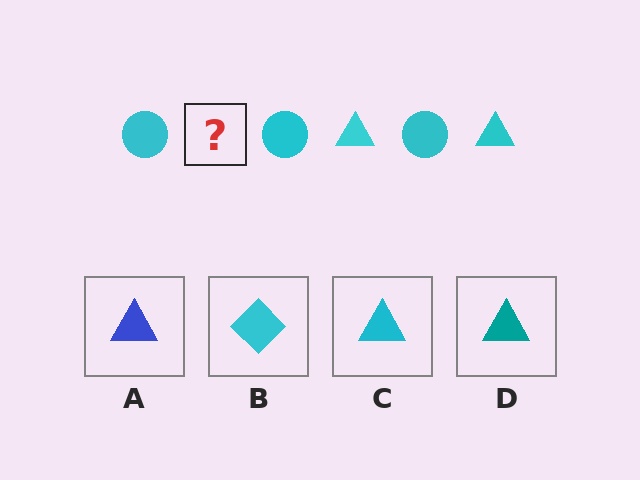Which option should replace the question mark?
Option C.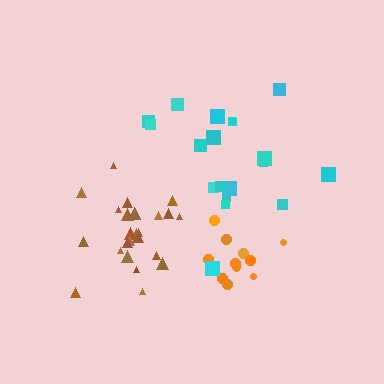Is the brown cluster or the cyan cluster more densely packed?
Brown.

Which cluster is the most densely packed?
Brown.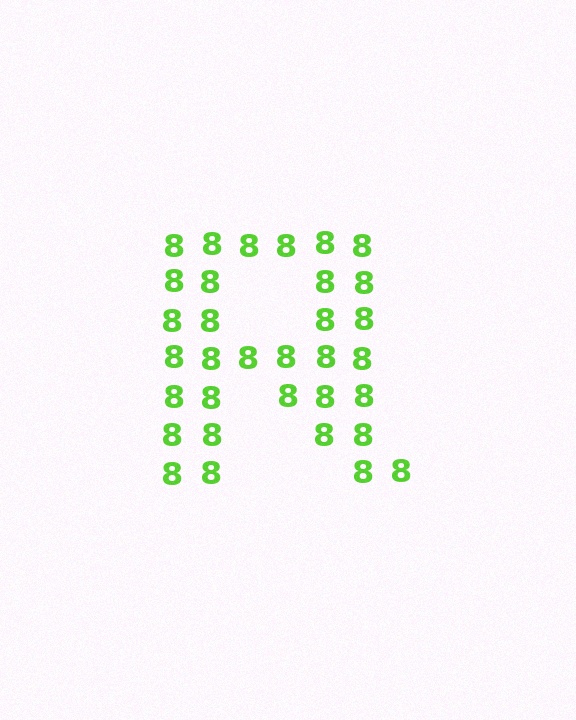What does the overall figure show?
The overall figure shows the letter R.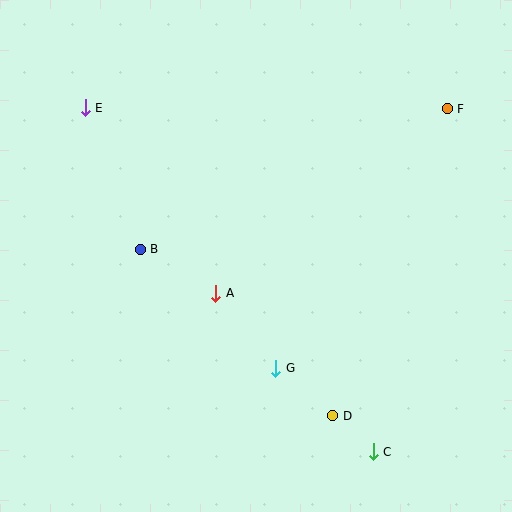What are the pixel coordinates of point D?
Point D is at (333, 416).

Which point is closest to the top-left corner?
Point E is closest to the top-left corner.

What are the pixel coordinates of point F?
Point F is at (447, 109).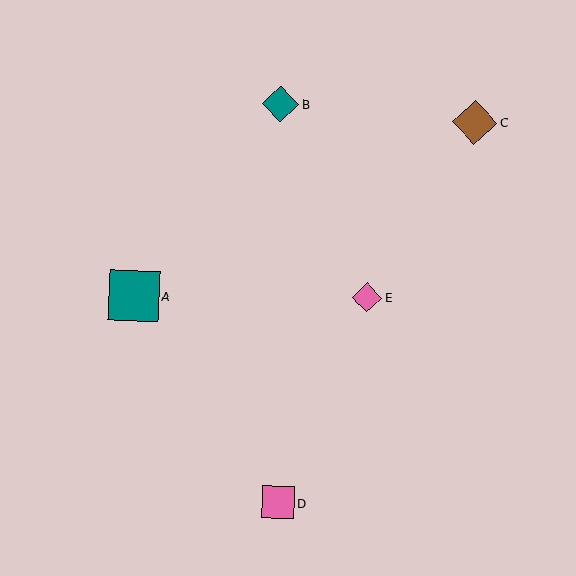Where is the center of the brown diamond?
The center of the brown diamond is at (475, 122).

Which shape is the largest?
The teal square (labeled A) is the largest.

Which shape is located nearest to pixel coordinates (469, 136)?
The brown diamond (labeled C) at (475, 122) is nearest to that location.